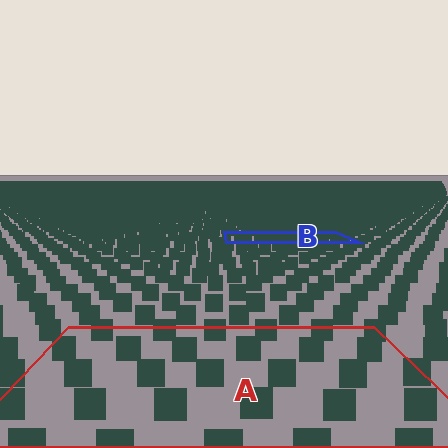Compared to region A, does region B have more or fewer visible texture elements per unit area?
Region B has more texture elements per unit area — they are packed more densely because it is farther away.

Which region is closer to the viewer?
Region A is closer. The texture elements there are larger and more spread out.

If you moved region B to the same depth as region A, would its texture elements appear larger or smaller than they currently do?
They would appear larger. At a closer depth, the same texture elements are projected at a bigger on-screen size.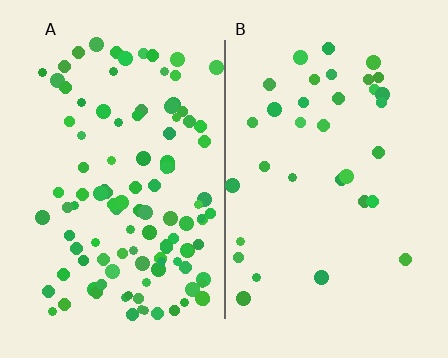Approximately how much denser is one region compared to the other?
Approximately 3.3× — region A over region B.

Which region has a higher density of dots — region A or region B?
A (the left).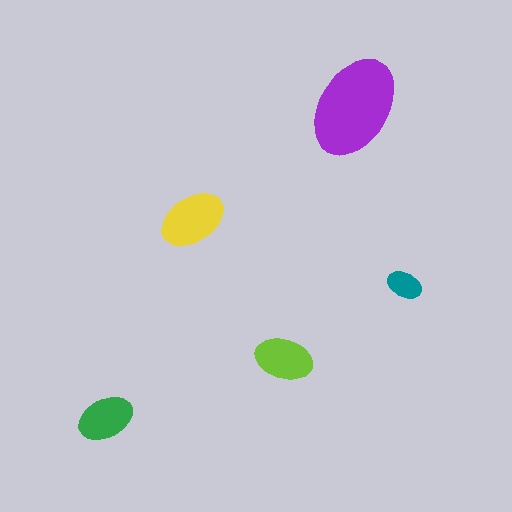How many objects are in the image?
There are 5 objects in the image.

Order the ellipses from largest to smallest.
the purple one, the yellow one, the lime one, the green one, the teal one.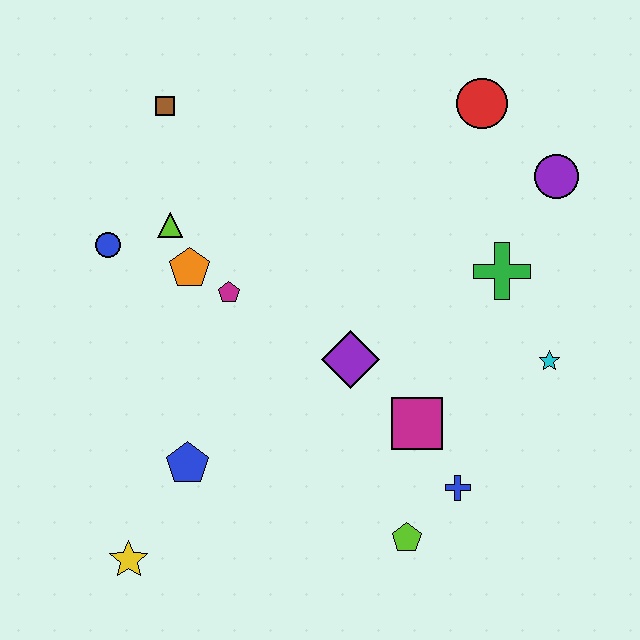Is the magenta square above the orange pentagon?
No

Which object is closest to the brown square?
The lime triangle is closest to the brown square.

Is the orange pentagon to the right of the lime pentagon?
No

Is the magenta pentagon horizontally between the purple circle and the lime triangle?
Yes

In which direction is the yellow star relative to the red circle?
The yellow star is below the red circle.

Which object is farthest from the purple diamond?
The brown square is farthest from the purple diamond.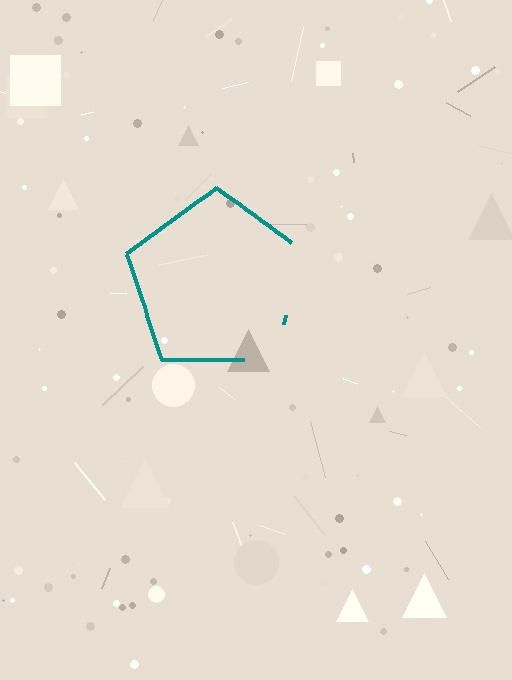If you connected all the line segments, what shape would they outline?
They would outline a pentagon.